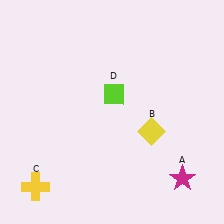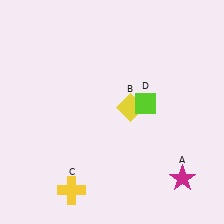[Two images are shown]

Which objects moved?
The objects that moved are: the yellow diamond (B), the yellow cross (C), the lime diamond (D).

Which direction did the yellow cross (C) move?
The yellow cross (C) moved right.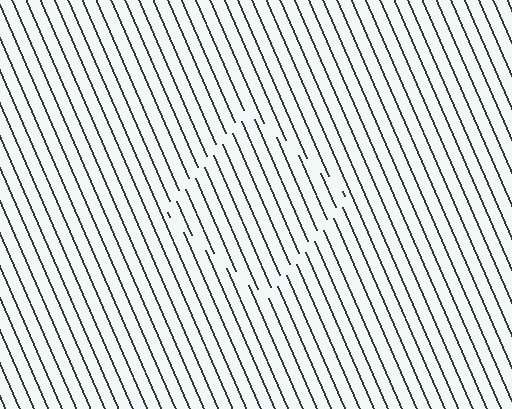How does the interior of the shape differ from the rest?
The interior of the shape contains the same grating, shifted by half a period — the contour is defined by the phase discontinuity where line-ends from the inner and outer gratings abut.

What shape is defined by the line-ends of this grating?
An illusory square. The interior of the shape contains the same grating, shifted by half a period — the contour is defined by the phase discontinuity where line-ends from the inner and outer gratings abut.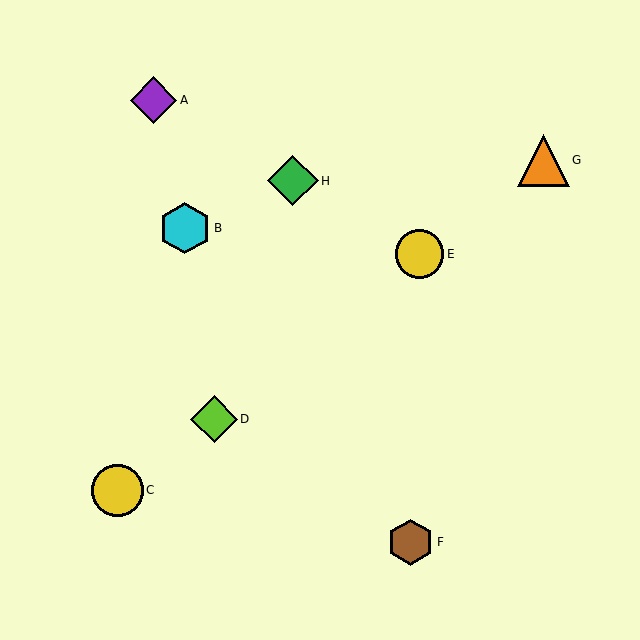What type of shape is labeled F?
Shape F is a brown hexagon.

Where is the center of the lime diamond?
The center of the lime diamond is at (214, 419).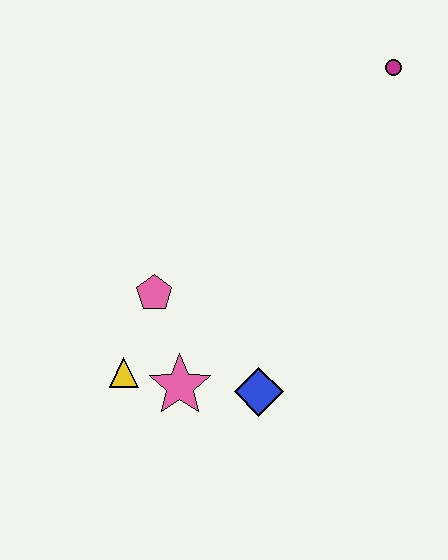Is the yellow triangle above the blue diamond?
Yes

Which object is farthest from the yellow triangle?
The magenta circle is farthest from the yellow triangle.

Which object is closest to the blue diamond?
The pink star is closest to the blue diamond.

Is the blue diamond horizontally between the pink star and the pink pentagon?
No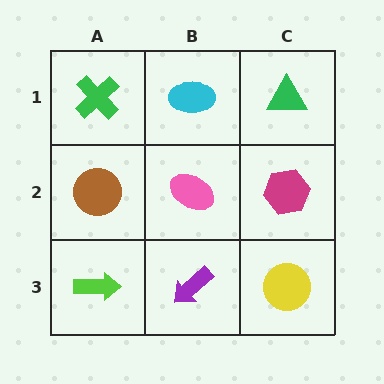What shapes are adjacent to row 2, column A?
A green cross (row 1, column A), a lime arrow (row 3, column A), a pink ellipse (row 2, column B).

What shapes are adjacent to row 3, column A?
A brown circle (row 2, column A), a purple arrow (row 3, column B).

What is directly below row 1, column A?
A brown circle.